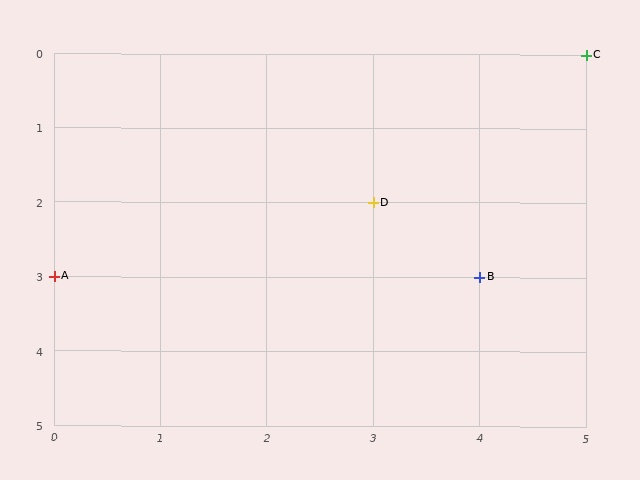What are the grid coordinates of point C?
Point C is at grid coordinates (5, 0).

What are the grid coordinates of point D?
Point D is at grid coordinates (3, 2).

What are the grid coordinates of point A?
Point A is at grid coordinates (0, 3).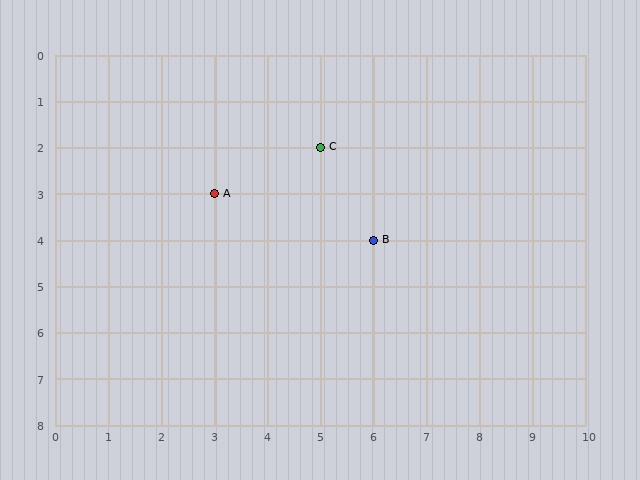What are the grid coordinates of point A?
Point A is at grid coordinates (3, 3).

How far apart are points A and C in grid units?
Points A and C are 2 columns and 1 row apart (about 2.2 grid units diagonally).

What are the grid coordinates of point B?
Point B is at grid coordinates (6, 4).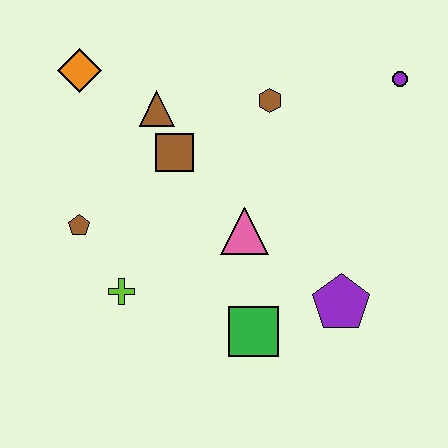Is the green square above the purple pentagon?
No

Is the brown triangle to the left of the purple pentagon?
Yes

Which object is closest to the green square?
The purple pentagon is closest to the green square.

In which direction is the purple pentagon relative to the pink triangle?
The purple pentagon is to the right of the pink triangle.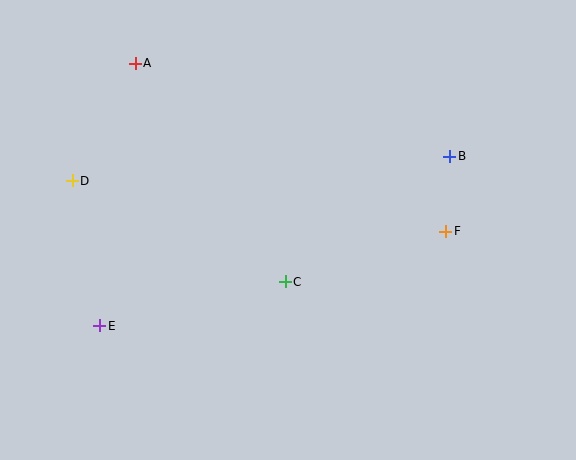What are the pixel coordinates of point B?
Point B is at (450, 156).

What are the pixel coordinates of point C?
Point C is at (285, 282).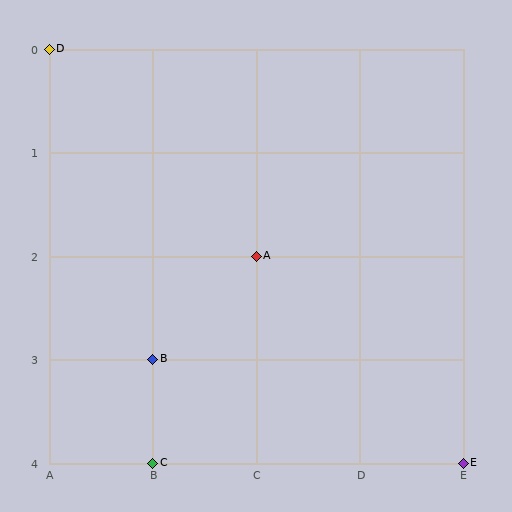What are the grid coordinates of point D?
Point D is at grid coordinates (A, 0).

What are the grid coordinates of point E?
Point E is at grid coordinates (E, 4).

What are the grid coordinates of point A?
Point A is at grid coordinates (C, 2).